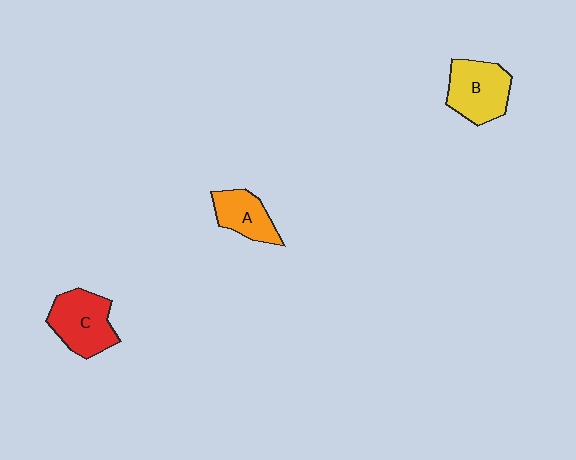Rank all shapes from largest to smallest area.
From largest to smallest: C (red), B (yellow), A (orange).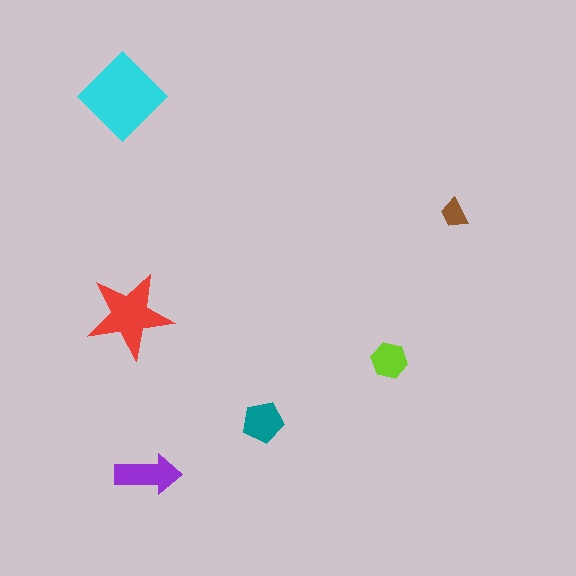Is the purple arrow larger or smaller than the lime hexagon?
Larger.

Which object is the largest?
The cyan diamond.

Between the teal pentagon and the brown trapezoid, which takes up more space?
The teal pentagon.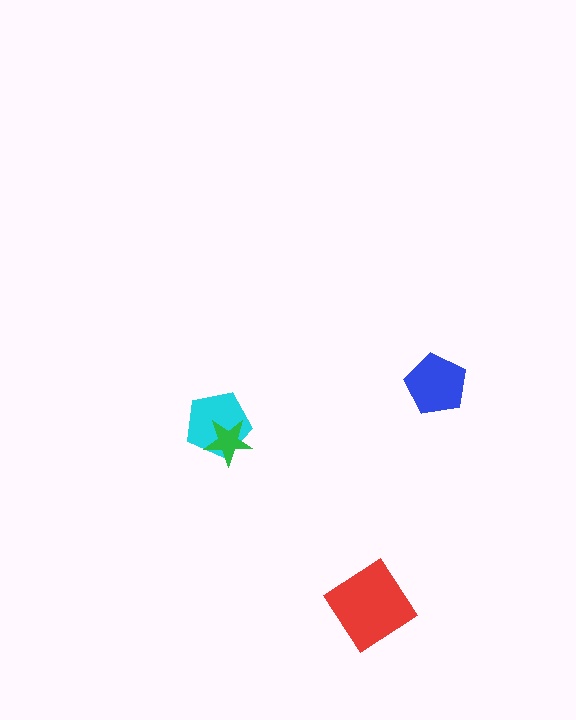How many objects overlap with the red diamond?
0 objects overlap with the red diamond.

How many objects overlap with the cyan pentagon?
1 object overlaps with the cyan pentagon.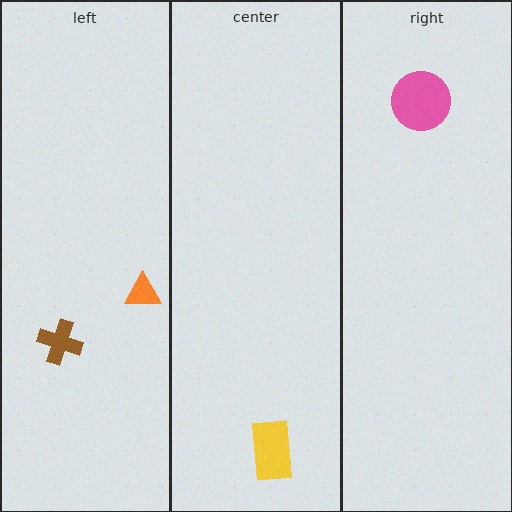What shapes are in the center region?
The yellow rectangle.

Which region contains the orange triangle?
The left region.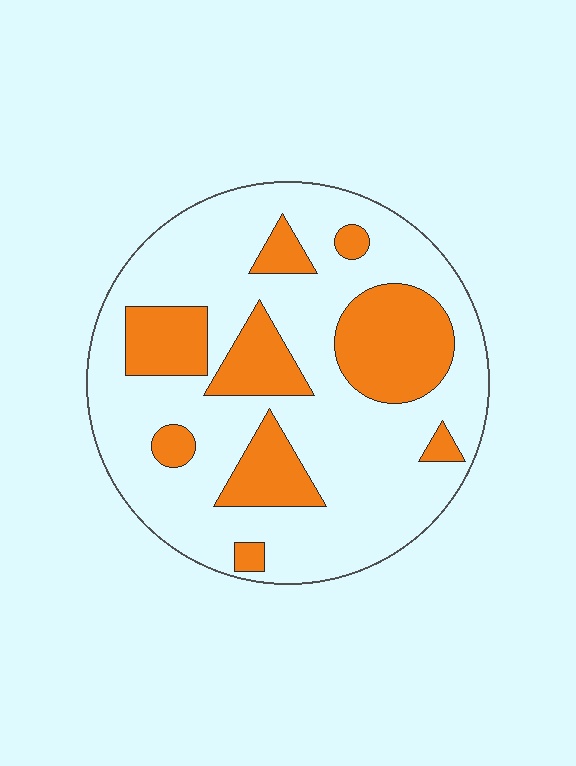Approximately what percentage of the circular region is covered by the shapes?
Approximately 25%.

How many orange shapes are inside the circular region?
9.